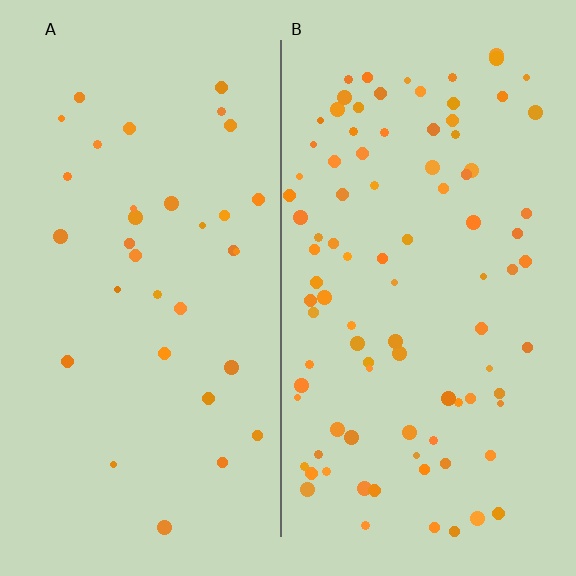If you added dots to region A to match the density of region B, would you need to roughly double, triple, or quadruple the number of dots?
Approximately triple.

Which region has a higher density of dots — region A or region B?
B (the right).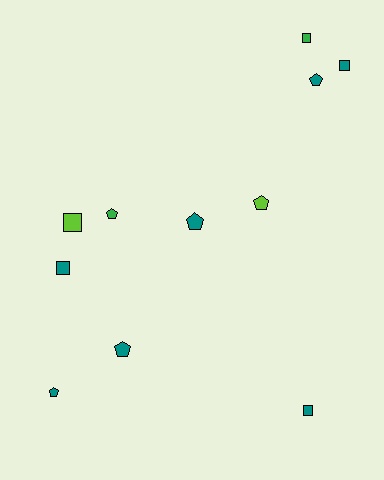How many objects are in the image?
There are 11 objects.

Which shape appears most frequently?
Pentagon, with 6 objects.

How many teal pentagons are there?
There are 4 teal pentagons.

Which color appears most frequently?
Teal, with 7 objects.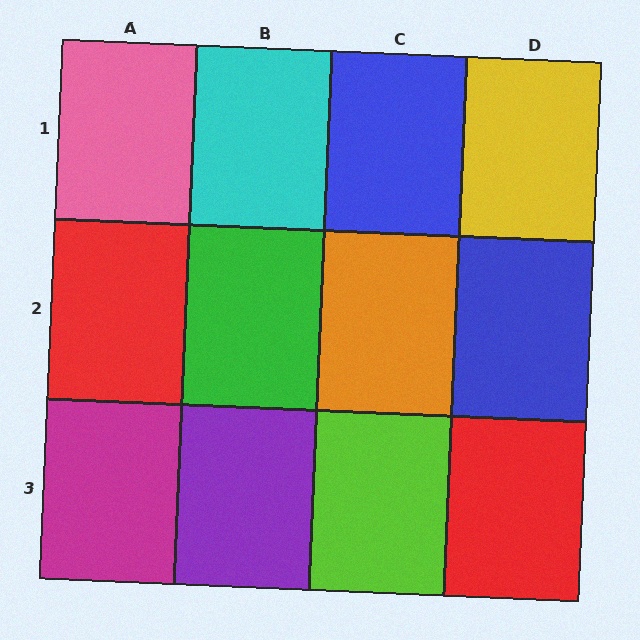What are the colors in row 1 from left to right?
Pink, cyan, blue, yellow.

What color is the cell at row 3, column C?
Lime.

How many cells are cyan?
1 cell is cyan.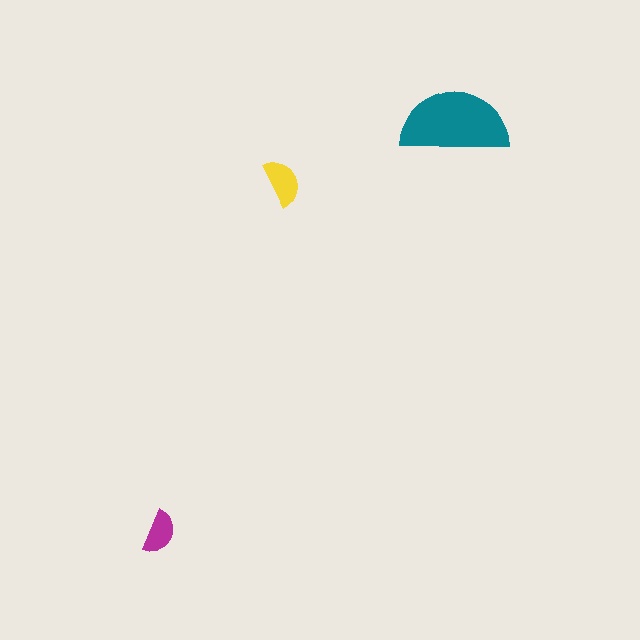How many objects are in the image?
There are 3 objects in the image.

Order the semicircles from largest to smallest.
the teal one, the yellow one, the magenta one.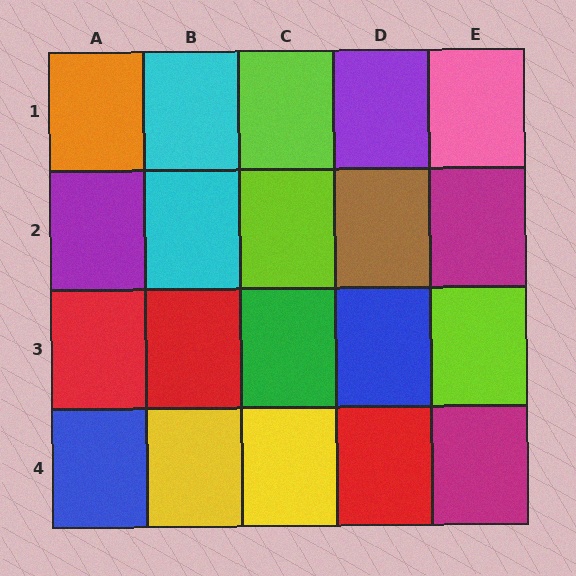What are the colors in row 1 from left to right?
Orange, cyan, lime, purple, pink.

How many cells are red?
3 cells are red.